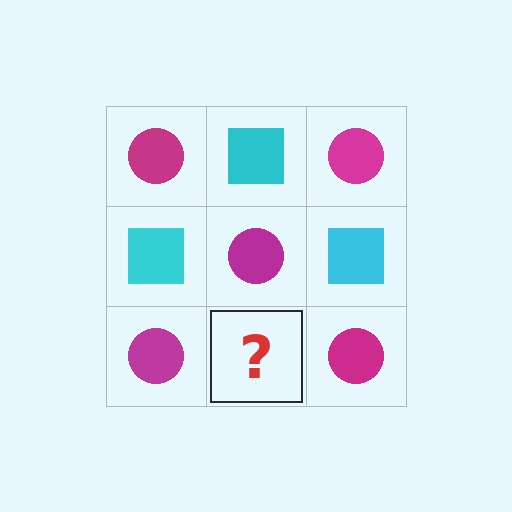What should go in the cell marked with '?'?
The missing cell should contain a cyan square.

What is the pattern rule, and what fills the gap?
The rule is that it alternates magenta circle and cyan square in a checkerboard pattern. The gap should be filled with a cyan square.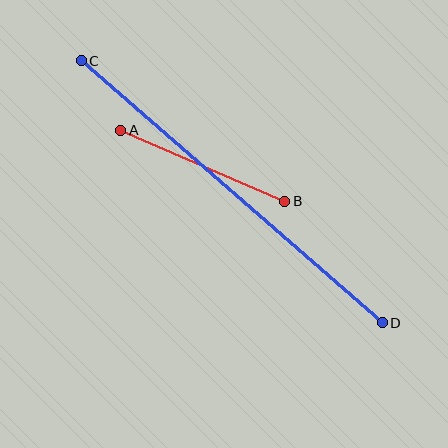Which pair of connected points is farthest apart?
Points C and D are farthest apart.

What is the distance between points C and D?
The distance is approximately 399 pixels.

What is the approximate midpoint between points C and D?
The midpoint is at approximately (232, 192) pixels.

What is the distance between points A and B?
The distance is approximately 178 pixels.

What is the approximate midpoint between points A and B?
The midpoint is at approximately (203, 166) pixels.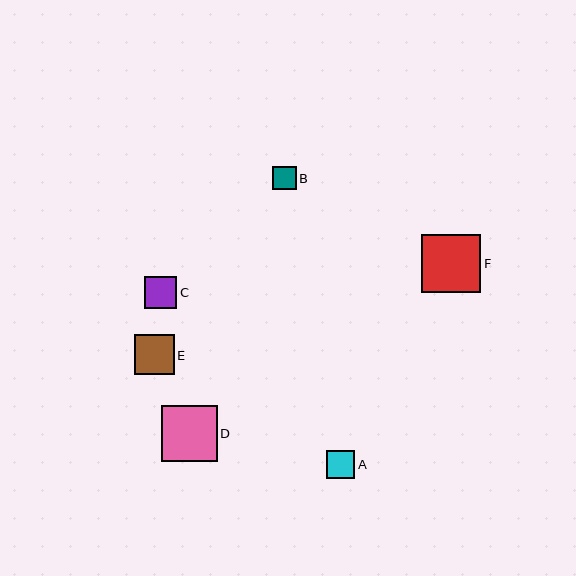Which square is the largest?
Square F is the largest with a size of approximately 59 pixels.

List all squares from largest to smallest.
From largest to smallest: F, D, E, C, A, B.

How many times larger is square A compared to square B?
Square A is approximately 1.2 times the size of square B.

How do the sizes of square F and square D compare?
Square F and square D are approximately the same size.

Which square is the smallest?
Square B is the smallest with a size of approximately 23 pixels.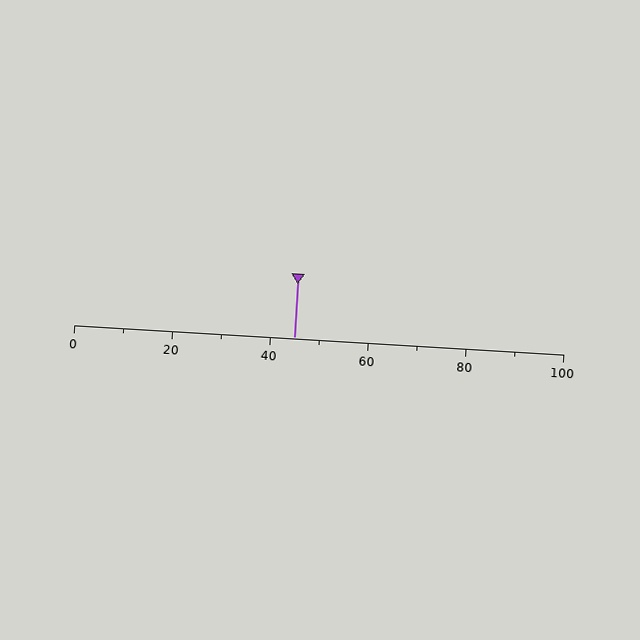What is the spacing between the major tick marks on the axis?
The major ticks are spaced 20 apart.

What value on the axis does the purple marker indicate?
The marker indicates approximately 45.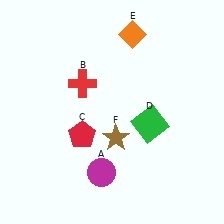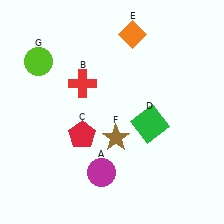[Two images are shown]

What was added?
A lime circle (G) was added in Image 2.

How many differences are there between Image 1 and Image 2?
There is 1 difference between the two images.